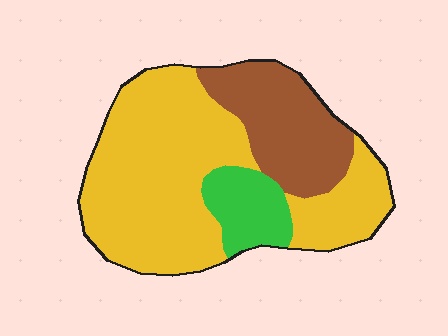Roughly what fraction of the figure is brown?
Brown covers about 25% of the figure.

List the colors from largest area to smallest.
From largest to smallest: yellow, brown, green.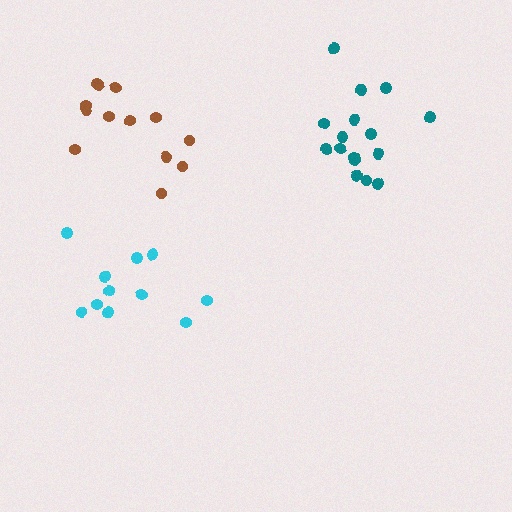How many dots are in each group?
Group 1: 17 dots, Group 2: 13 dots, Group 3: 11 dots (41 total).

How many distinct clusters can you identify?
There are 3 distinct clusters.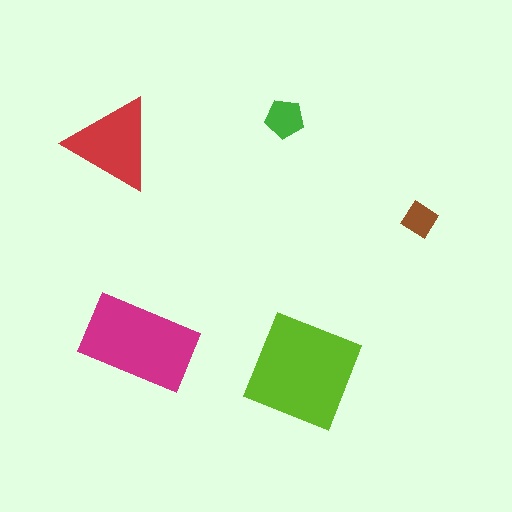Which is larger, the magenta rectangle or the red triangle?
The magenta rectangle.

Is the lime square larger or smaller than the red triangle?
Larger.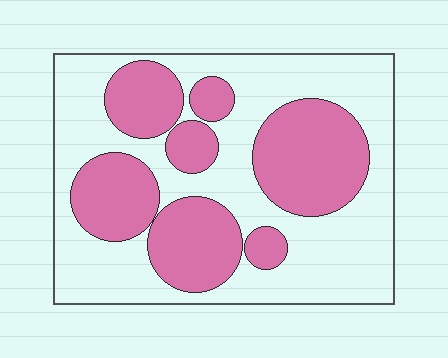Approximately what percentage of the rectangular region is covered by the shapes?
Approximately 40%.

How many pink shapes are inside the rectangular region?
7.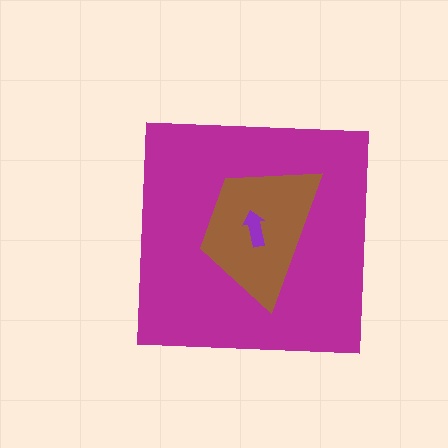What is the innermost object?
The purple arrow.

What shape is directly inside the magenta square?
The brown trapezoid.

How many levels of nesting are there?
3.